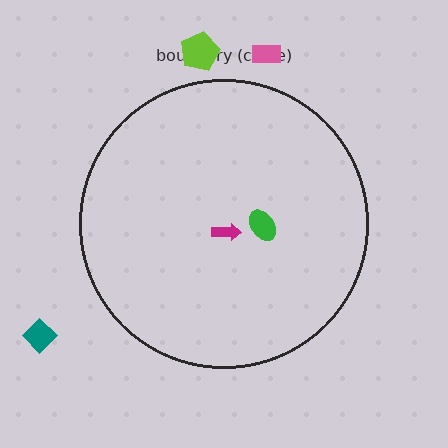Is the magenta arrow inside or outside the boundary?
Inside.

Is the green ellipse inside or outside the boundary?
Inside.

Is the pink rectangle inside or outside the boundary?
Outside.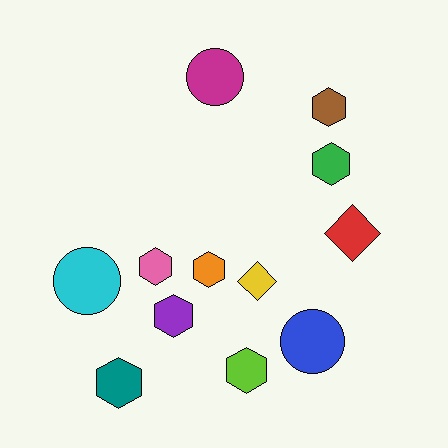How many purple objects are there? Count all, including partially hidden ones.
There is 1 purple object.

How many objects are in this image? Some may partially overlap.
There are 12 objects.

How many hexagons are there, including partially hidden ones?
There are 7 hexagons.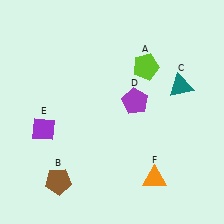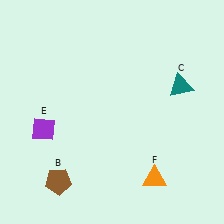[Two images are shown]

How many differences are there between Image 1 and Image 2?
There are 2 differences between the two images.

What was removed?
The purple pentagon (D), the lime pentagon (A) were removed in Image 2.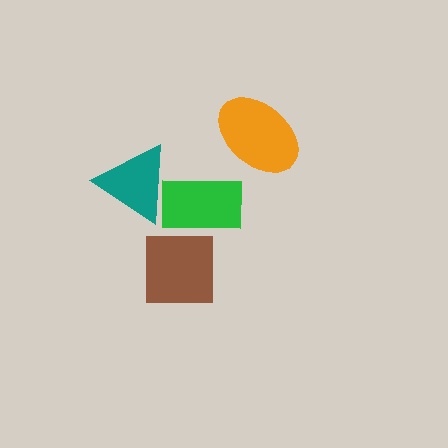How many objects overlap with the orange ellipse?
0 objects overlap with the orange ellipse.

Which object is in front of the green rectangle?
The teal triangle is in front of the green rectangle.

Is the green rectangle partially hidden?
Yes, it is partially covered by another shape.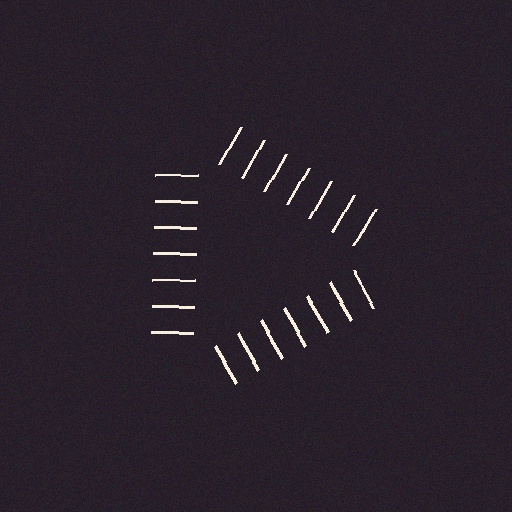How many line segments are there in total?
21 — 7 along each of the 3 edges.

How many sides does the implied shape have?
3 sides — the line-ends trace a triangle.